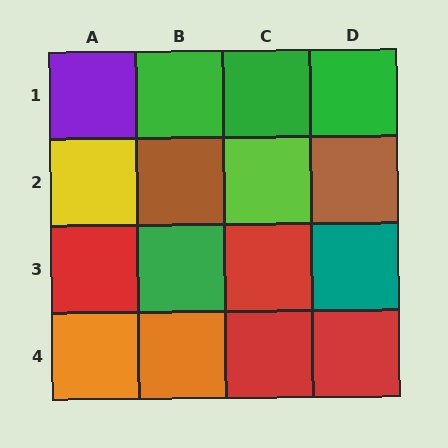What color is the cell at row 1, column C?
Green.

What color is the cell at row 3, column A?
Red.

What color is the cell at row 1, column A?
Purple.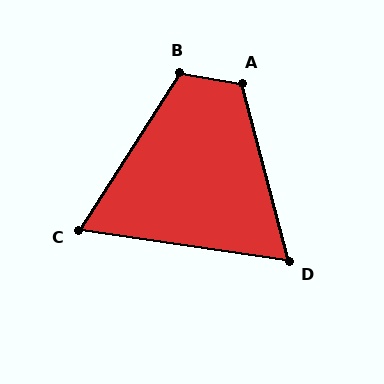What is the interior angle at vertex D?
Approximately 67 degrees (acute).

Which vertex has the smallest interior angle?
C, at approximately 66 degrees.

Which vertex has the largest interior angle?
A, at approximately 114 degrees.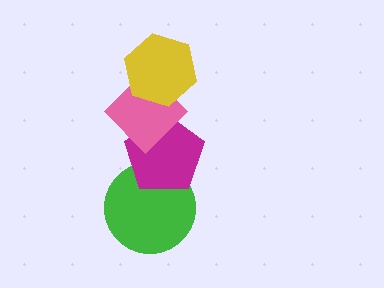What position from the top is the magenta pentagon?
The magenta pentagon is 3rd from the top.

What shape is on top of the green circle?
The magenta pentagon is on top of the green circle.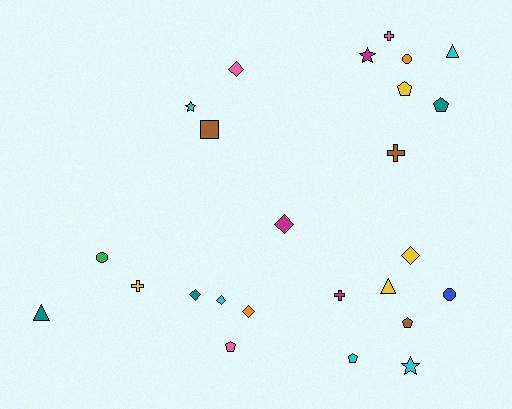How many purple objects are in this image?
There are no purple objects.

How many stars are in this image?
There are 3 stars.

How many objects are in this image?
There are 25 objects.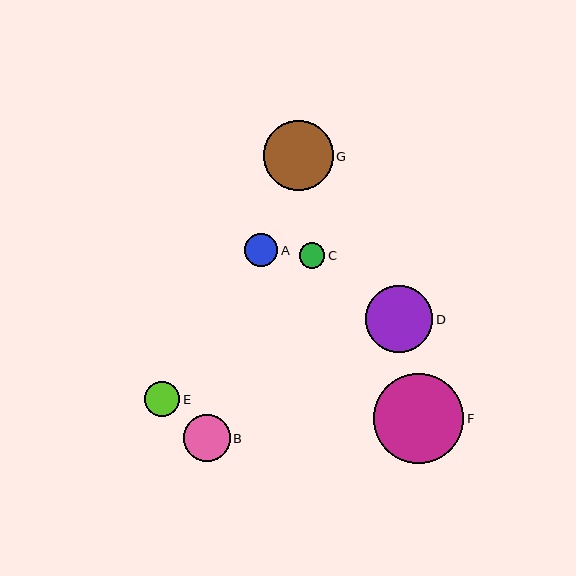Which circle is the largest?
Circle F is the largest with a size of approximately 90 pixels.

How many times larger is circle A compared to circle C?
Circle A is approximately 1.3 times the size of circle C.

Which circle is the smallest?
Circle C is the smallest with a size of approximately 25 pixels.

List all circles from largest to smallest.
From largest to smallest: F, G, D, B, E, A, C.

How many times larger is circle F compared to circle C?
Circle F is approximately 3.5 times the size of circle C.